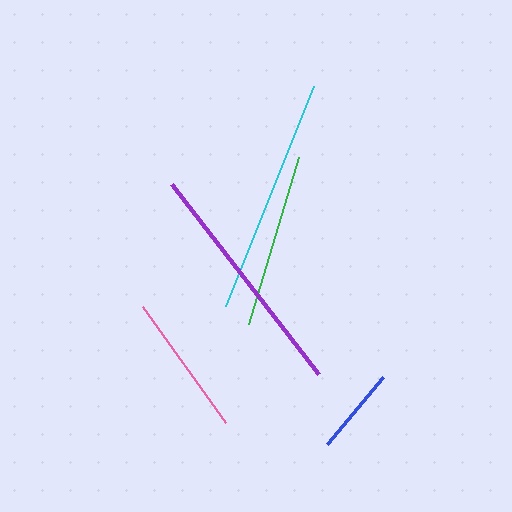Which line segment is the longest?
The purple line is the longest at approximately 240 pixels.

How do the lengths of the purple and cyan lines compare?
The purple and cyan lines are approximately the same length.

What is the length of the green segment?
The green segment is approximately 174 pixels long.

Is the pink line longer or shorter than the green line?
The green line is longer than the pink line.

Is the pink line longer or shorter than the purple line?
The purple line is longer than the pink line.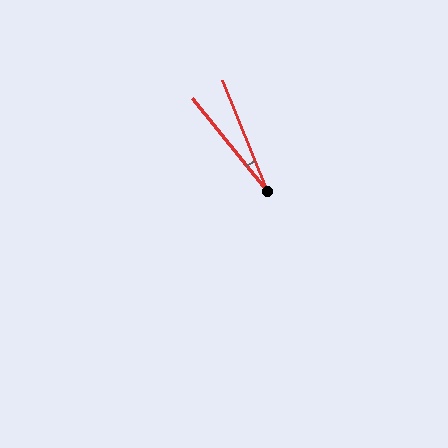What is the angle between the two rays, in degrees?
Approximately 17 degrees.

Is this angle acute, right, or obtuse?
It is acute.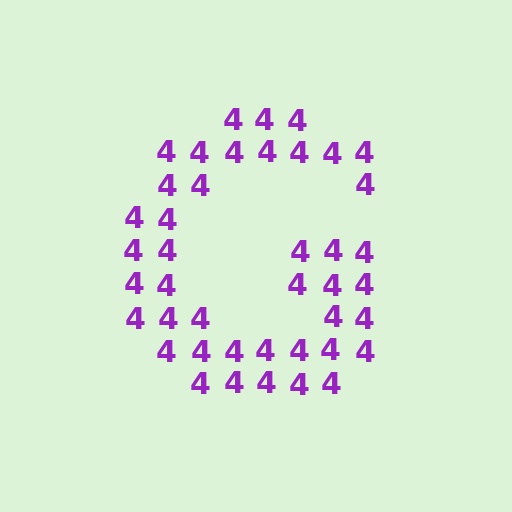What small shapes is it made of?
It is made of small digit 4's.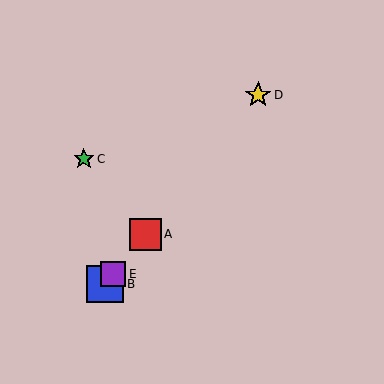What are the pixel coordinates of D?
Object D is at (258, 95).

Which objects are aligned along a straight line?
Objects A, B, D, E are aligned along a straight line.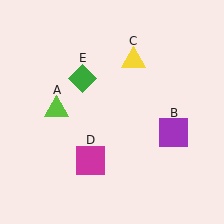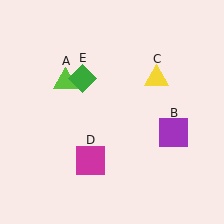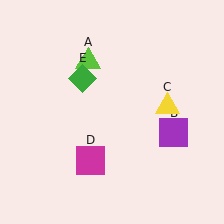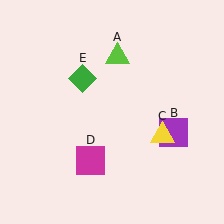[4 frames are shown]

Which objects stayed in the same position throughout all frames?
Purple square (object B) and magenta square (object D) and green diamond (object E) remained stationary.